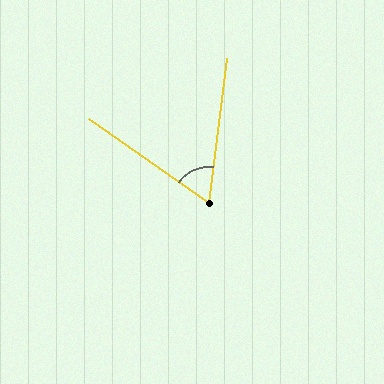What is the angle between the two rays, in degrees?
Approximately 62 degrees.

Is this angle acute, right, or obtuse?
It is acute.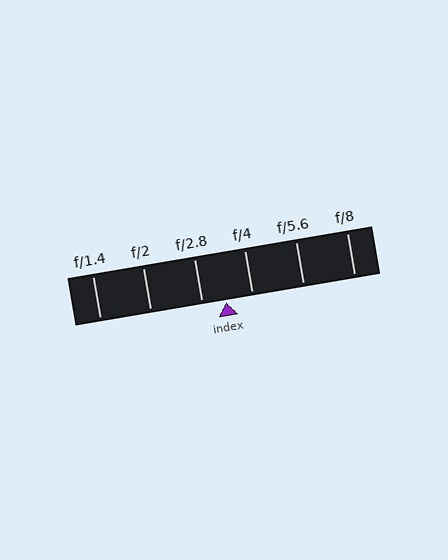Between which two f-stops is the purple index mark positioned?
The index mark is between f/2.8 and f/4.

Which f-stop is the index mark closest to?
The index mark is closest to f/2.8.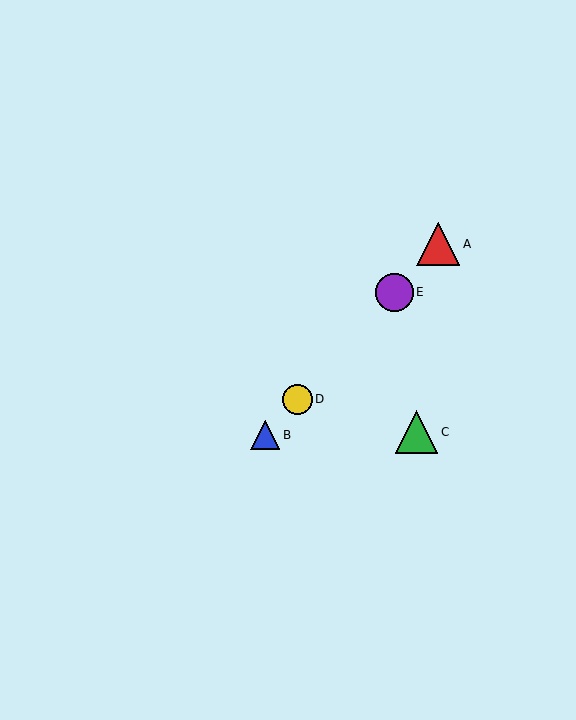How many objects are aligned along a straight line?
4 objects (A, B, D, E) are aligned along a straight line.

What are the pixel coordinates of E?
Object E is at (394, 292).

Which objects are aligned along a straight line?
Objects A, B, D, E are aligned along a straight line.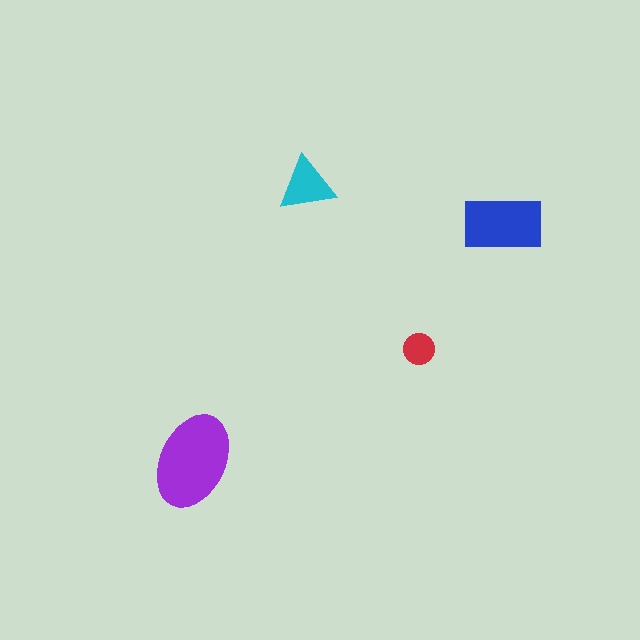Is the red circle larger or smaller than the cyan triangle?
Smaller.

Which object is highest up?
The cyan triangle is topmost.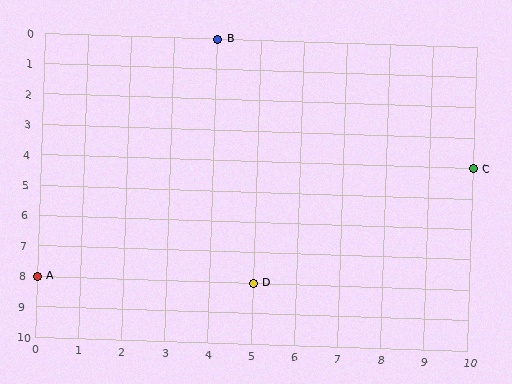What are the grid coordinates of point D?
Point D is at grid coordinates (5, 8).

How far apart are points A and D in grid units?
Points A and D are 5 columns apart.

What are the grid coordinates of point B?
Point B is at grid coordinates (4, 0).